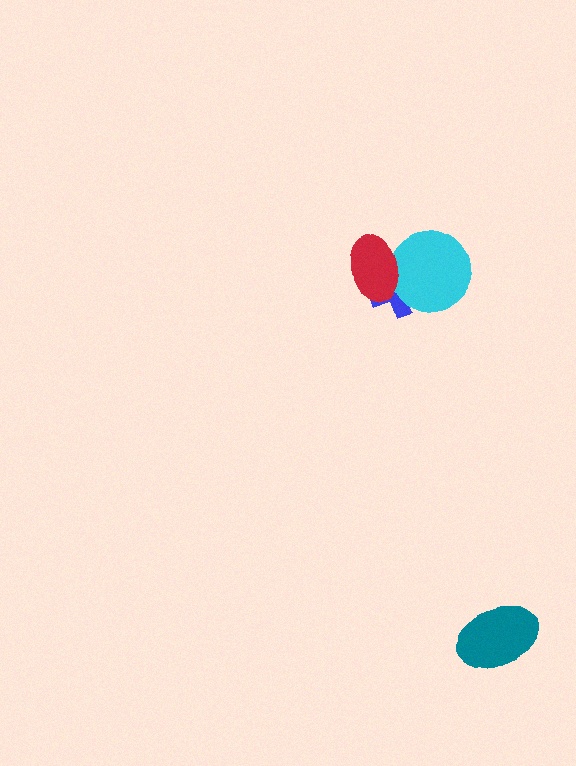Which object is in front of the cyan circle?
The red ellipse is in front of the cyan circle.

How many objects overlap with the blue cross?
2 objects overlap with the blue cross.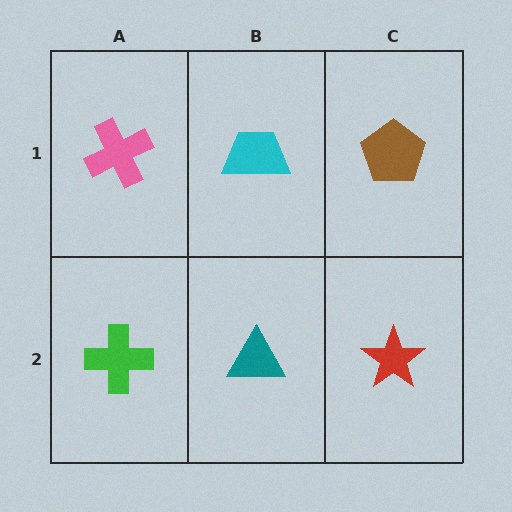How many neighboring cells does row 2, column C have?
2.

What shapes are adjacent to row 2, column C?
A brown pentagon (row 1, column C), a teal triangle (row 2, column B).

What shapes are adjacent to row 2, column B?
A cyan trapezoid (row 1, column B), a green cross (row 2, column A), a red star (row 2, column C).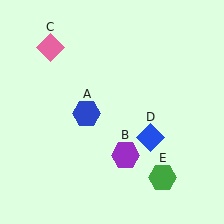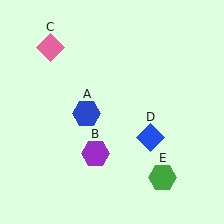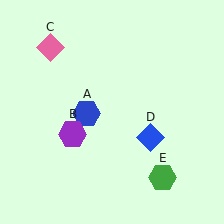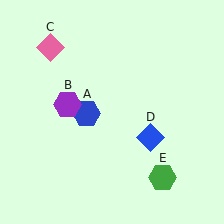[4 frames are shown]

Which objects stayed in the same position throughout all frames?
Blue hexagon (object A) and pink diamond (object C) and blue diamond (object D) and green hexagon (object E) remained stationary.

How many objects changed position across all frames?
1 object changed position: purple hexagon (object B).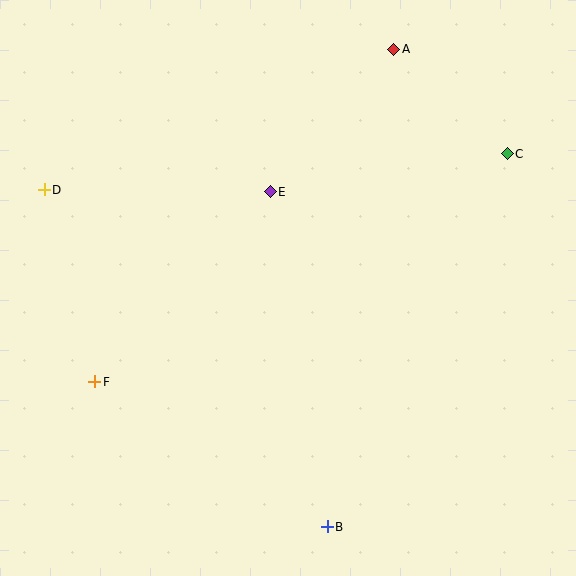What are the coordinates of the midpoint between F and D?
The midpoint between F and D is at (70, 286).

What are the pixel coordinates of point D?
Point D is at (44, 190).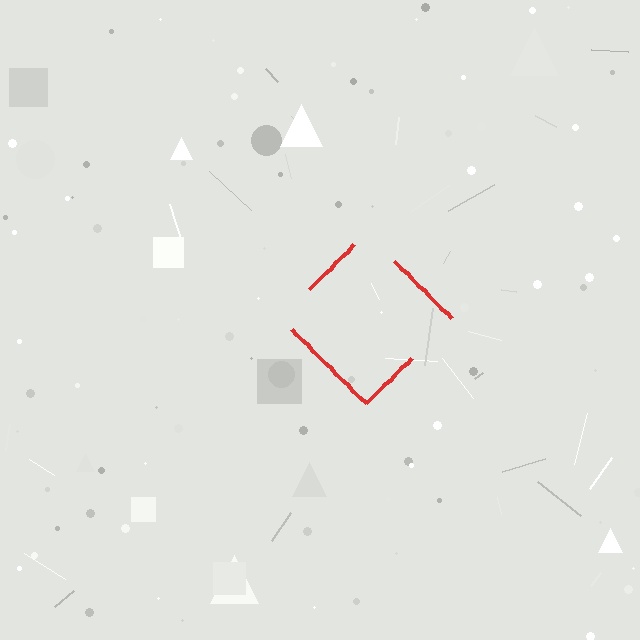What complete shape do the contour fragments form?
The contour fragments form a diamond.